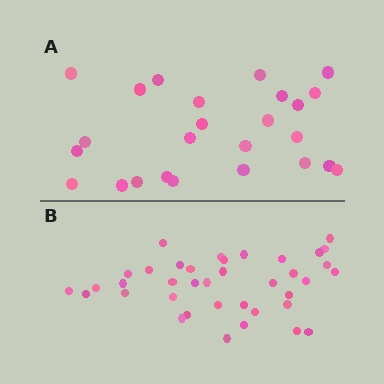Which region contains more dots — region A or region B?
Region B (the bottom region) has more dots.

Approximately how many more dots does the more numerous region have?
Region B has approximately 15 more dots than region A.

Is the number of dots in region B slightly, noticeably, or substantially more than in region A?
Region B has substantially more. The ratio is roughly 1.5 to 1.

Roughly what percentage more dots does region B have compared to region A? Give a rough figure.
About 50% more.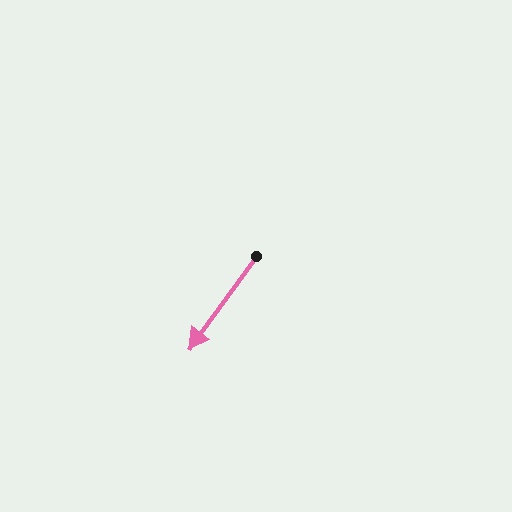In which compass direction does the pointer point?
Southwest.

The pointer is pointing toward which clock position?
Roughly 7 o'clock.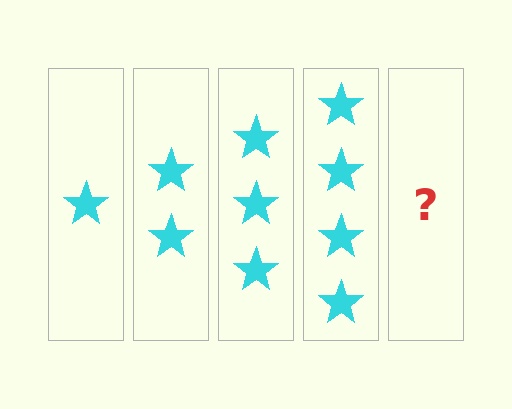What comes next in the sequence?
The next element should be 5 stars.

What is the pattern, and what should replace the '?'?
The pattern is that each step adds one more star. The '?' should be 5 stars.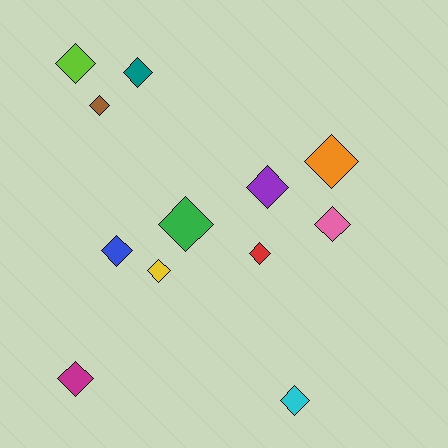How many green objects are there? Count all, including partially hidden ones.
There is 1 green object.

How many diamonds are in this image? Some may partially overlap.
There are 12 diamonds.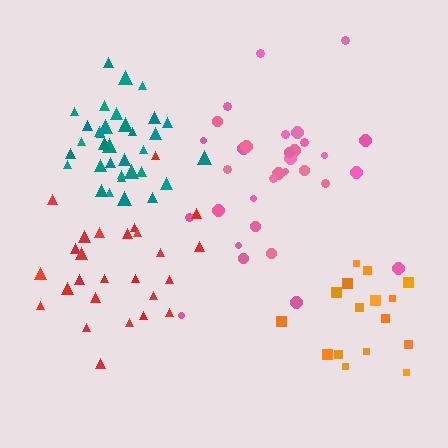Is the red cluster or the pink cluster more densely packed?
Pink.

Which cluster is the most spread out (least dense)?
Red.